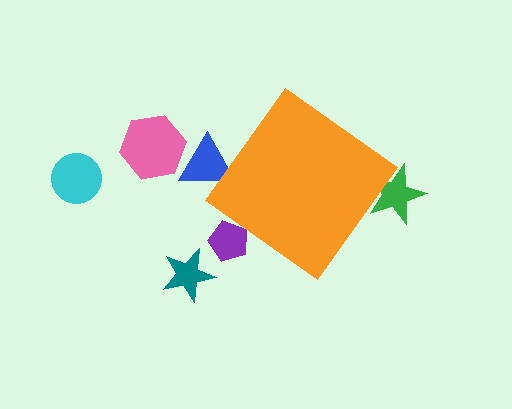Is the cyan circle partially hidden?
No, the cyan circle is fully visible.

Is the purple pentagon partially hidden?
Yes, the purple pentagon is partially hidden behind the orange diamond.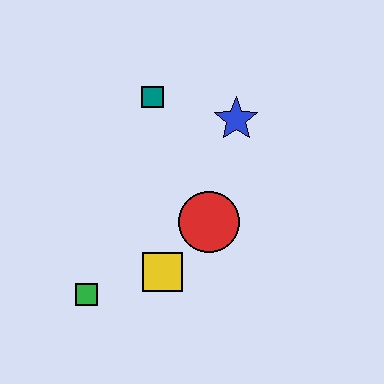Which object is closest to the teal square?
The blue star is closest to the teal square.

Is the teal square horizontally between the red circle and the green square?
Yes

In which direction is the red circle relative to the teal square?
The red circle is below the teal square.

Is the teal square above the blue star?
Yes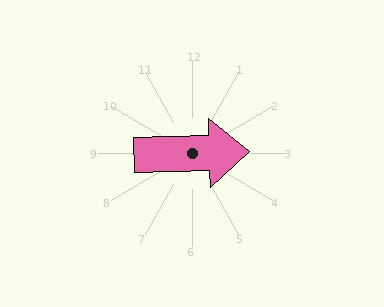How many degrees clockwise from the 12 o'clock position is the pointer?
Approximately 88 degrees.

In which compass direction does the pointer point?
East.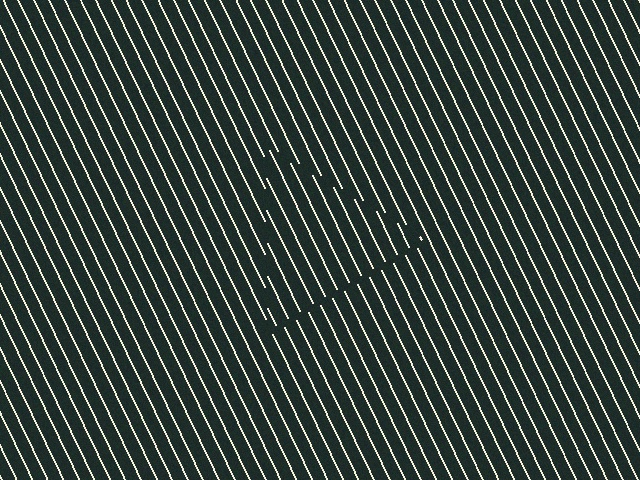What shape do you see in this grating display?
An illusory triangle. The interior of the shape contains the same grating, shifted by half a period — the contour is defined by the phase discontinuity where line-ends from the inner and outer gratings abut.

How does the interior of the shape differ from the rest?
The interior of the shape contains the same grating, shifted by half a period — the contour is defined by the phase discontinuity where line-ends from the inner and outer gratings abut.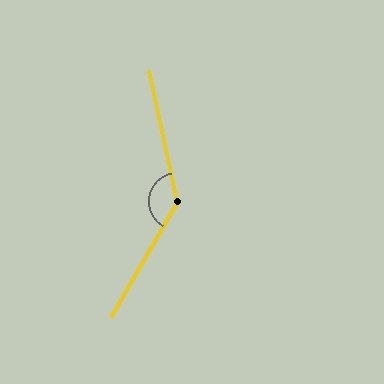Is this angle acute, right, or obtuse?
It is obtuse.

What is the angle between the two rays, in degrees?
Approximately 138 degrees.